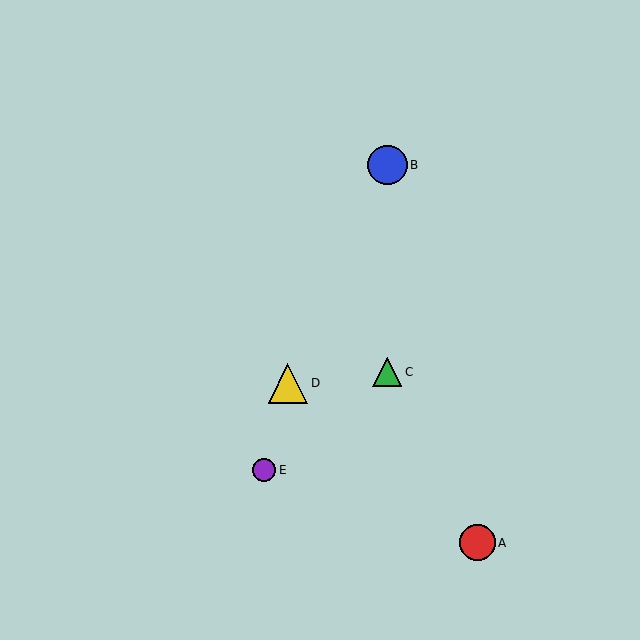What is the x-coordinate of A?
Object A is at x≈477.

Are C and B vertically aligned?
Yes, both are at x≈387.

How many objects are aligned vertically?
2 objects (B, C) are aligned vertically.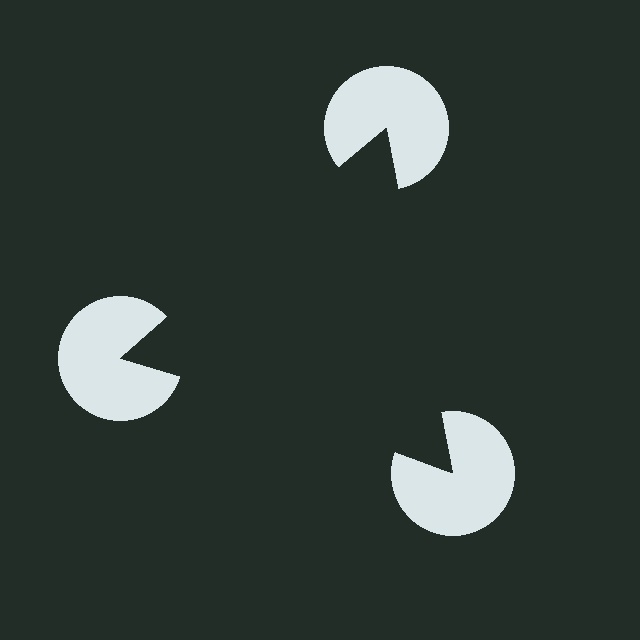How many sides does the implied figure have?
3 sides.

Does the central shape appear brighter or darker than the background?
It typically appears slightly darker than the background, even though no actual brightness change is drawn.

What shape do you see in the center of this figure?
An illusory triangle — its edges are inferred from the aligned wedge cuts in the pac-man discs, not physically drawn.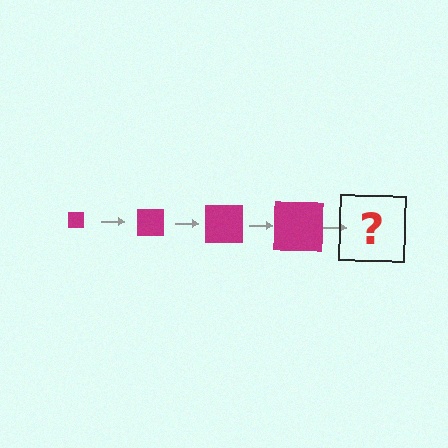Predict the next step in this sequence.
The next step is a magenta square, larger than the previous one.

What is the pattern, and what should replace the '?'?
The pattern is that the square gets progressively larger each step. The '?' should be a magenta square, larger than the previous one.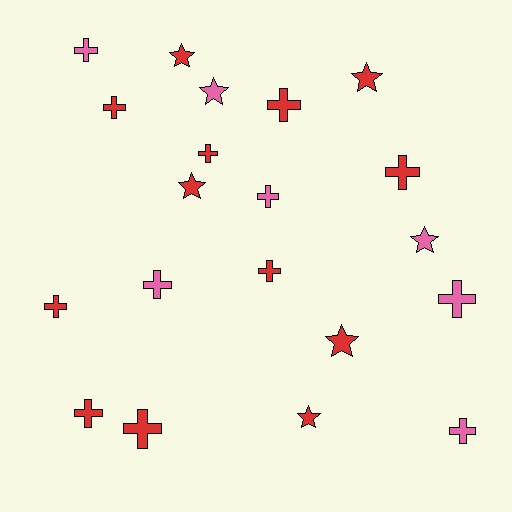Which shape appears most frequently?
Cross, with 13 objects.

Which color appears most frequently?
Red, with 13 objects.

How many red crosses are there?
There are 8 red crosses.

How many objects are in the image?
There are 20 objects.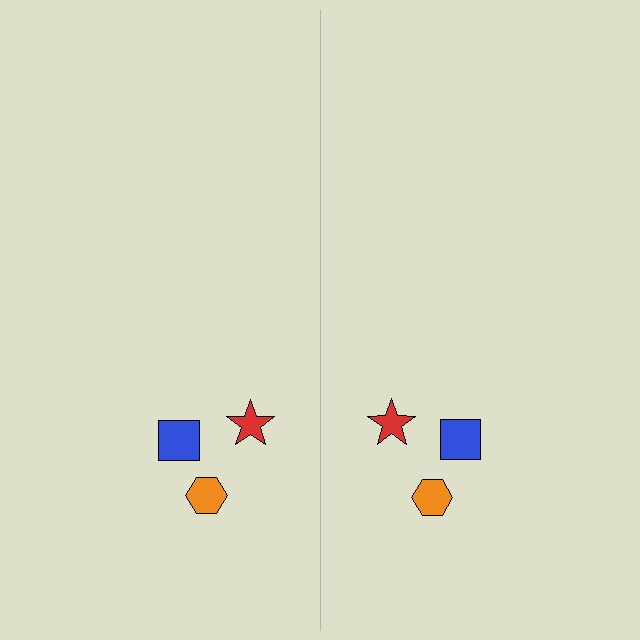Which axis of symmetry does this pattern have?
The pattern has a vertical axis of symmetry running through the center of the image.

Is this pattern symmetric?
Yes, this pattern has bilateral (reflection) symmetry.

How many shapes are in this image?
There are 6 shapes in this image.